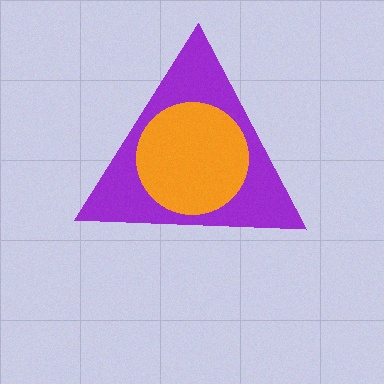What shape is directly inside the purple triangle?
The orange circle.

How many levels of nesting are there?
2.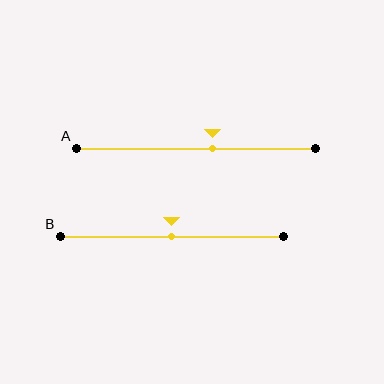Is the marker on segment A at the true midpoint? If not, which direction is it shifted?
No, the marker on segment A is shifted to the right by about 7% of the segment length.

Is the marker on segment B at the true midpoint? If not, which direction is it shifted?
Yes, the marker on segment B is at the true midpoint.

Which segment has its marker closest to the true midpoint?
Segment B has its marker closest to the true midpoint.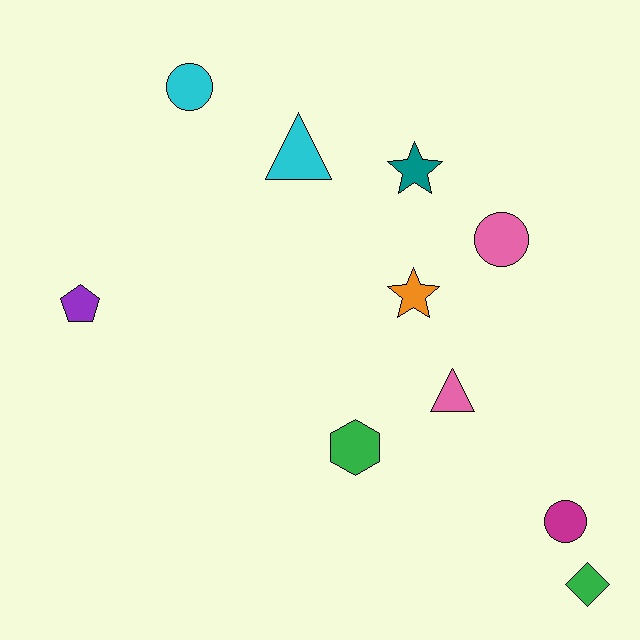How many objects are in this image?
There are 10 objects.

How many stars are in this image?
There are 2 stars.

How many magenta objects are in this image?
There is 1 magenta object.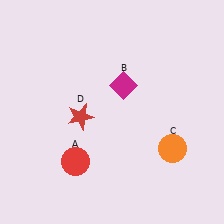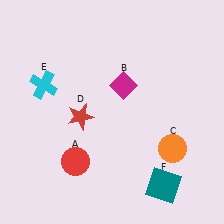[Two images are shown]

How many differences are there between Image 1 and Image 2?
There are 2 differences between the two images.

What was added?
A cyan cross (E), a teal square (F) were added in Image 2.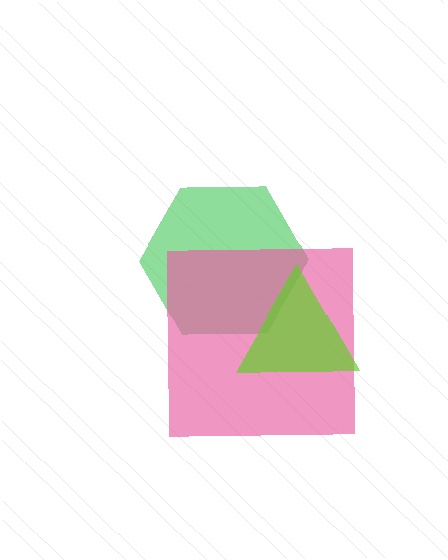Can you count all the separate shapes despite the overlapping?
Yes, there are 3 separate shapes.